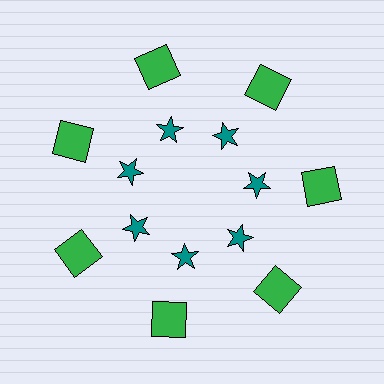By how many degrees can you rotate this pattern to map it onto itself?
The pattern maps onto itself every 51 degrees of rotation.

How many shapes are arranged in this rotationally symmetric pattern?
There are 14 shapes, arranged in 7 groups of 2.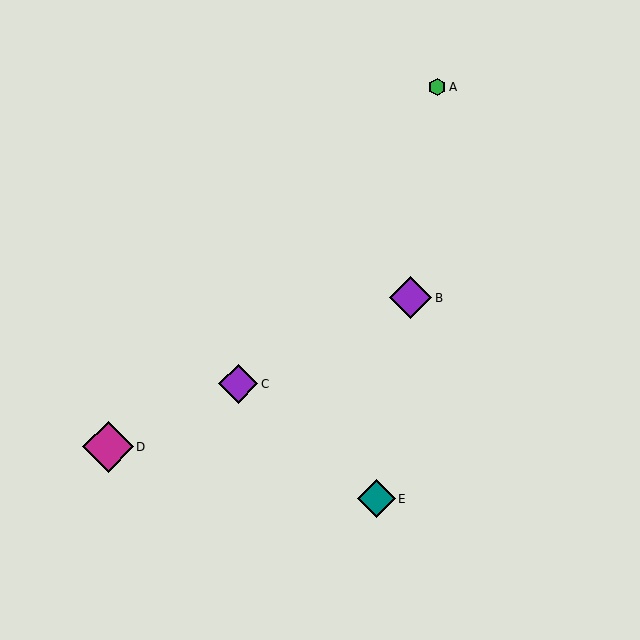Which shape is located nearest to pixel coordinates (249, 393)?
The purple diamond (labeled C) at (238, 384) is nearest to that location.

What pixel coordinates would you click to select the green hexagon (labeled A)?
Click at (437, 87) to select the green hexagon A.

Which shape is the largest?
The magenta diamond (labeled D) is the largest.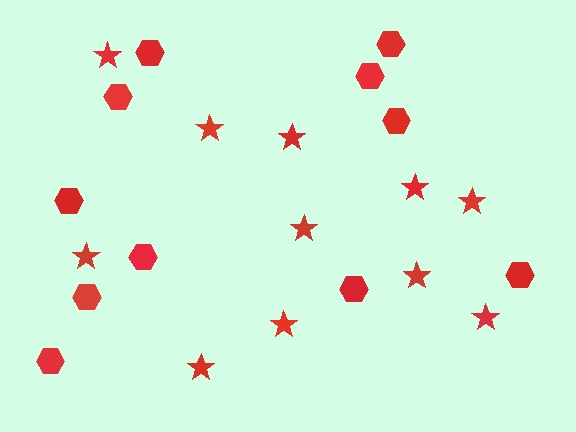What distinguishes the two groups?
There are 2 groups: one group of stars (11) and one group of hexagons (11).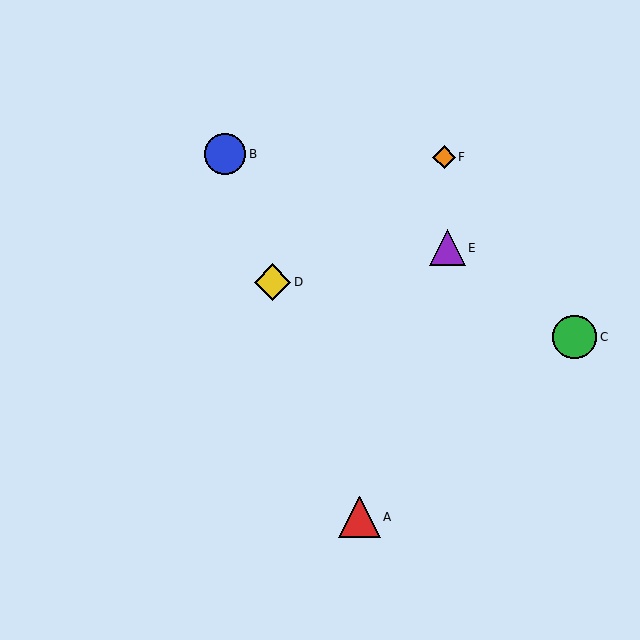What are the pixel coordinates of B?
Object B is at (225, 154).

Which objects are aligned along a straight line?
Objects A, B, D are aligned along a straight line.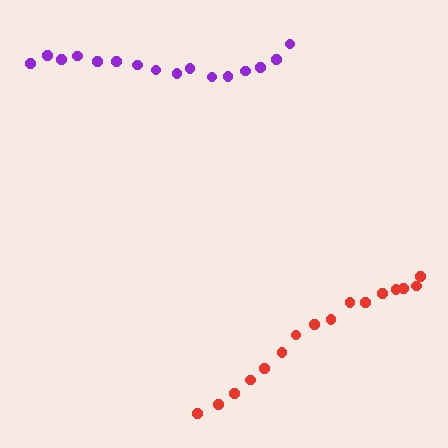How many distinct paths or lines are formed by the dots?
There are 2 distinct paths.